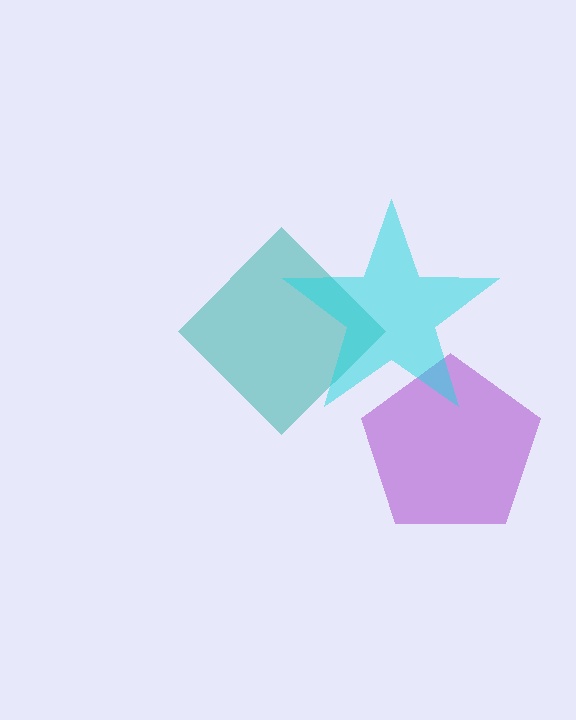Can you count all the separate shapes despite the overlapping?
Yes, there are 3 separate shapes.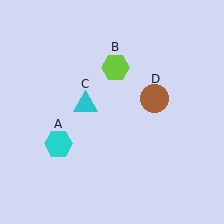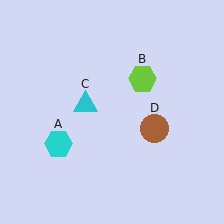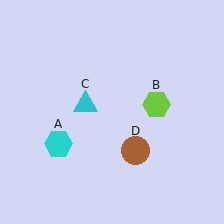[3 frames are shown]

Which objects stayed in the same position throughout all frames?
Cyan hexagon (object A) and cyan triangle (object C) remained stationary.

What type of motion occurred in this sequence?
The lime hexagon (object B), brown circle (object D) rotated clockwise around the center of the scene.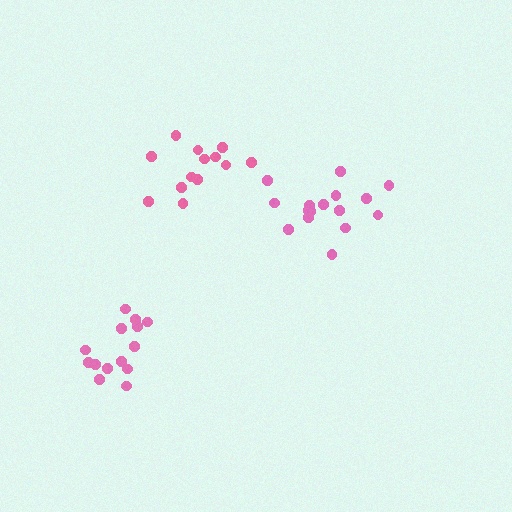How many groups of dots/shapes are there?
There are 3 groups.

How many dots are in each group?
Group 1: 14 dots, Group 2: 17 dots, Group 3: 13 dots (44 total).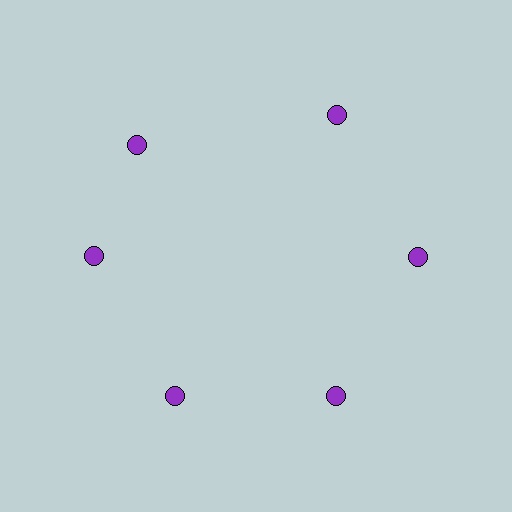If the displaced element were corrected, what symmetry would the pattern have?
It would have 6-fold rotational symmetry — the pattern would map onto itself every 60 degrees.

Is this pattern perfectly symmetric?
No. The 6 purple circles are arranged in a ring, but one element near the 11 o'clock position is rotated out of alignment along the ring, breaking the 6-fold rotational symmetry.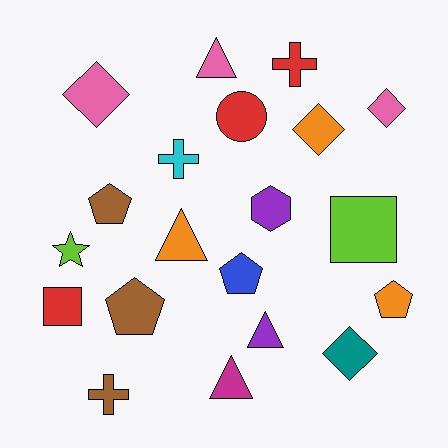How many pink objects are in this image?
There are 3 pink objects.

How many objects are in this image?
There are 20 objects.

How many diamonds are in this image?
There are 4 diamonds.